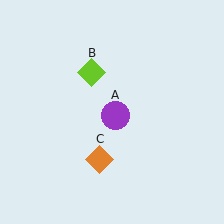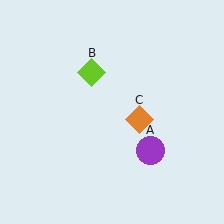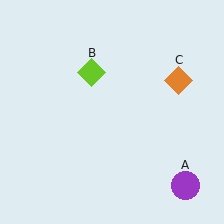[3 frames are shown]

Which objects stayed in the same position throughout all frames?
Lime diamond (object B) remained stationary.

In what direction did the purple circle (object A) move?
The purple circle (object A) moved down and to the right.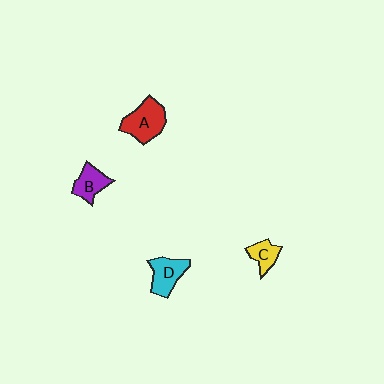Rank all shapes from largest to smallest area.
From largest to smallest: A (red), D (cyan), B (purple), C (yellow).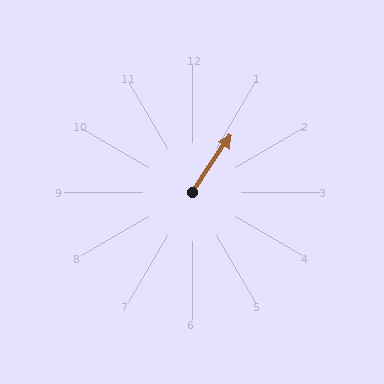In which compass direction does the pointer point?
Northeast.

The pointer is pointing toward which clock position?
Roughly 1 o'clock.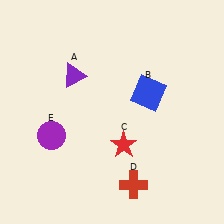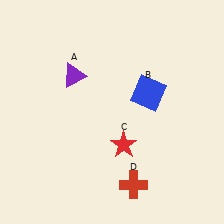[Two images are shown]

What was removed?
The purple circle (E) was removed in Image 2.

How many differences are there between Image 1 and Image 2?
There is 1 difference between the two images.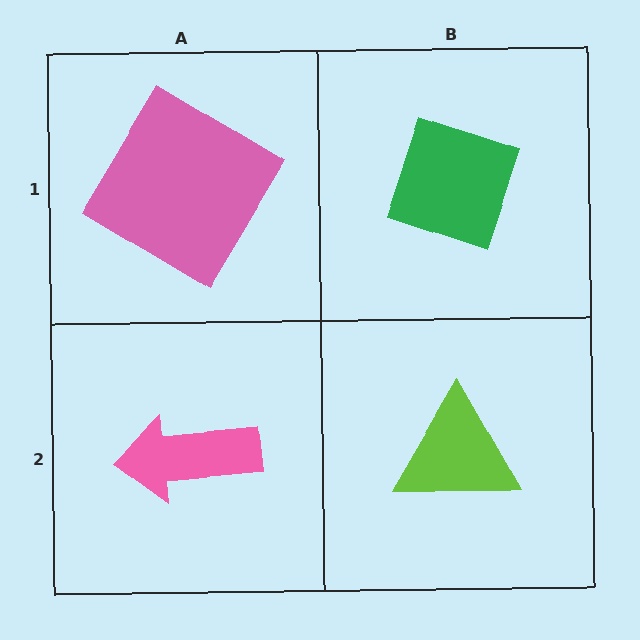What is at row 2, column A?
A pink arrow.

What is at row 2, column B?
A lime triangle.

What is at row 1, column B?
A green diamond.